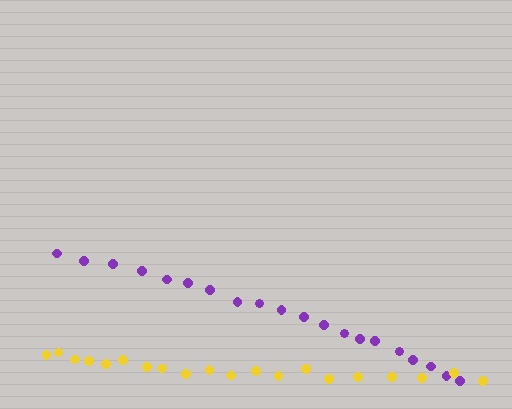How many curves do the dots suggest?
There are 2 distinct paths.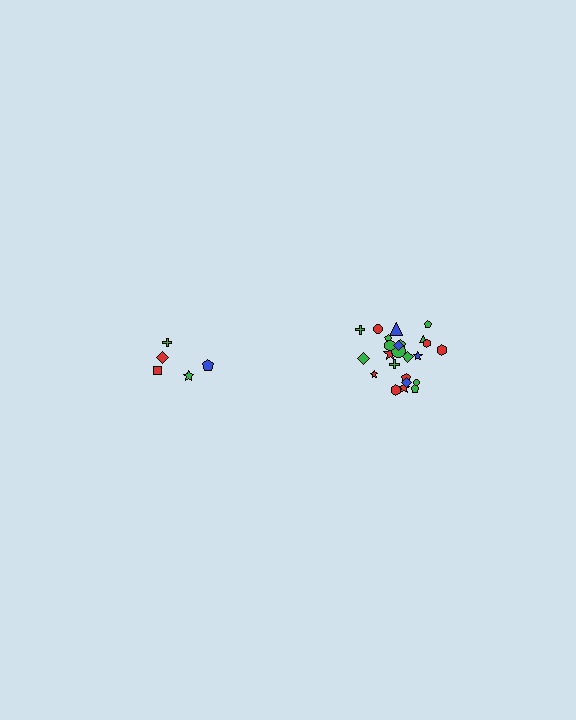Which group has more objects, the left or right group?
The right group.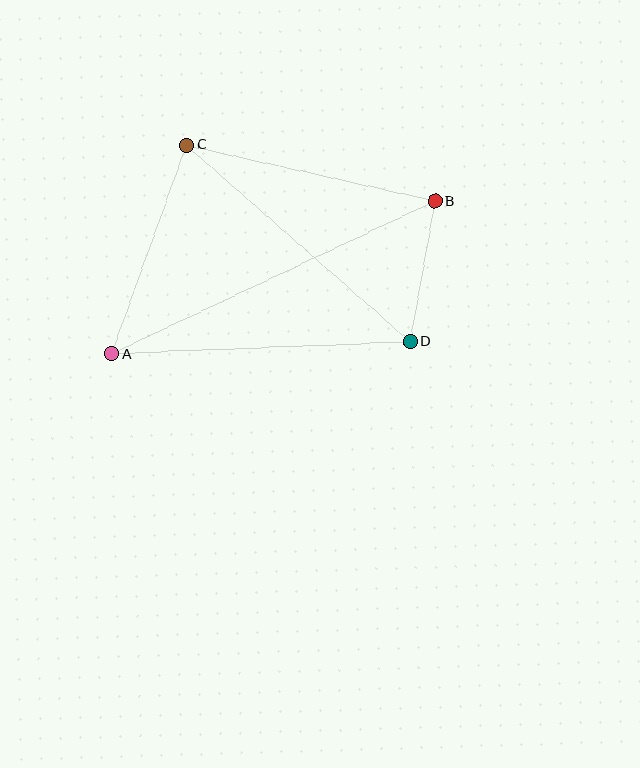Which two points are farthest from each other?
Points A and B are farthest from each other.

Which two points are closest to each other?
Points B and D are closest to each other.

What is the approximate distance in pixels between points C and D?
The distance between C and D is approximately 297 pixels.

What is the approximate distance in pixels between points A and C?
The distance between A and C is approximately 222 pixels.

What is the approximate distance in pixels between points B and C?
The distance between B and C is approximately 254 pixels.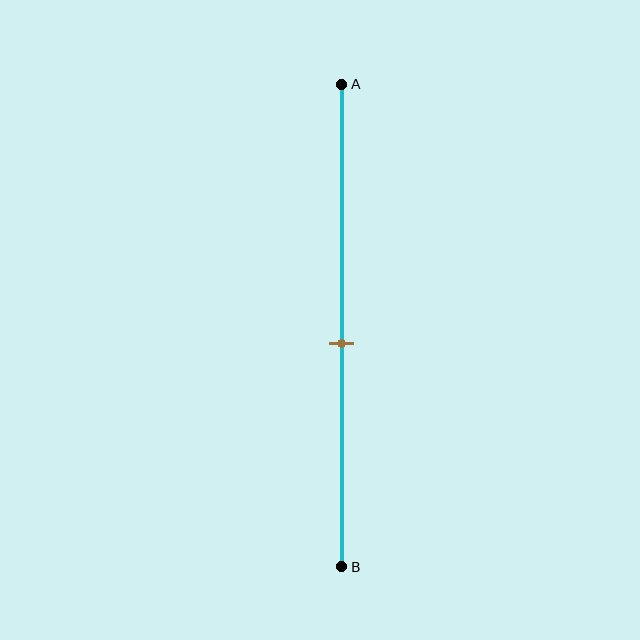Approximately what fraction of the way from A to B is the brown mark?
The brown mark is approximately 55% of the way from A to B.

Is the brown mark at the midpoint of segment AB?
No, the mark is at about 55% from A, not at the 50% midpoint.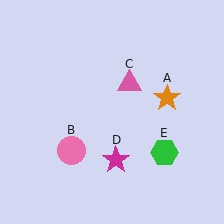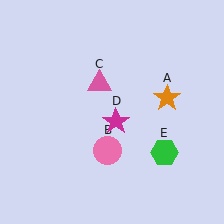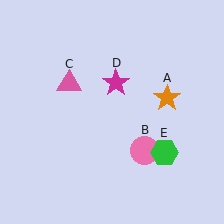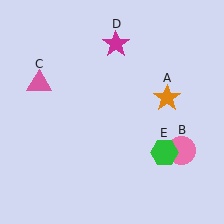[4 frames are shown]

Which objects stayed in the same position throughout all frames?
Orange star (object A) and green hexagon (object E) remained stationary.